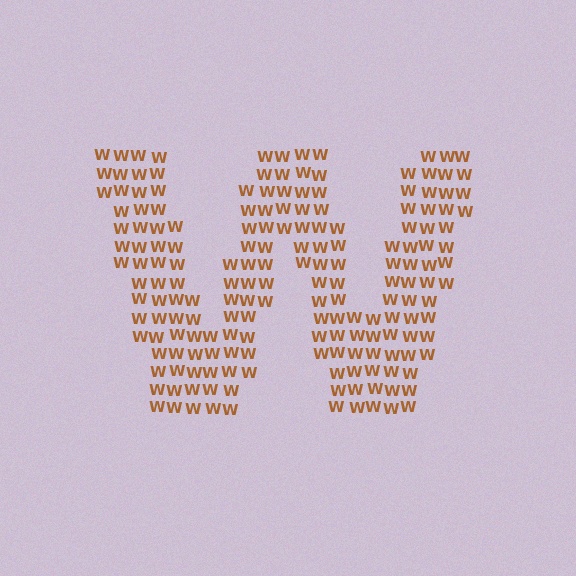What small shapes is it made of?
It is made of small letter W's.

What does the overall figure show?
The overall figure shows the letter W.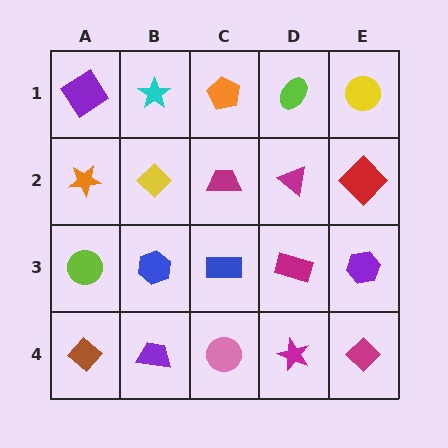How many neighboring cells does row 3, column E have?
3.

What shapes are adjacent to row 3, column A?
An orange star (row 2, column A), a brown diamond (row 4, column A), a blue hexagon (row 3, column B).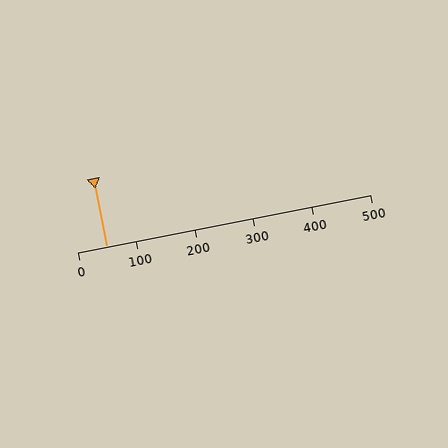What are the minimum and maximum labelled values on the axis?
The axis runs from 0 to 500.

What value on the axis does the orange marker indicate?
The marker indicates approximately 50.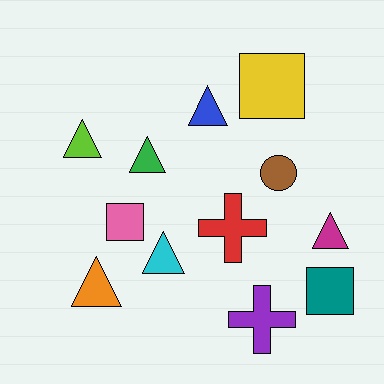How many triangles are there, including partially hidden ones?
There are 6 triangles.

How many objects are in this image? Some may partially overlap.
There are 12 objects.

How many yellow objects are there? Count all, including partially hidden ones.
There is 1 yellow object.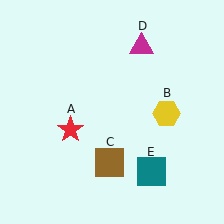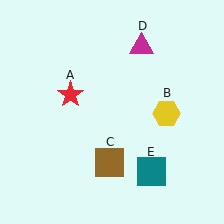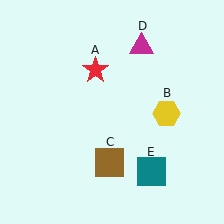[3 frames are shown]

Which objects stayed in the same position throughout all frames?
Yellow hexagon (object B) and brown square (object C) and magenta triangle (object D) and teal square (object E) remained stationary.